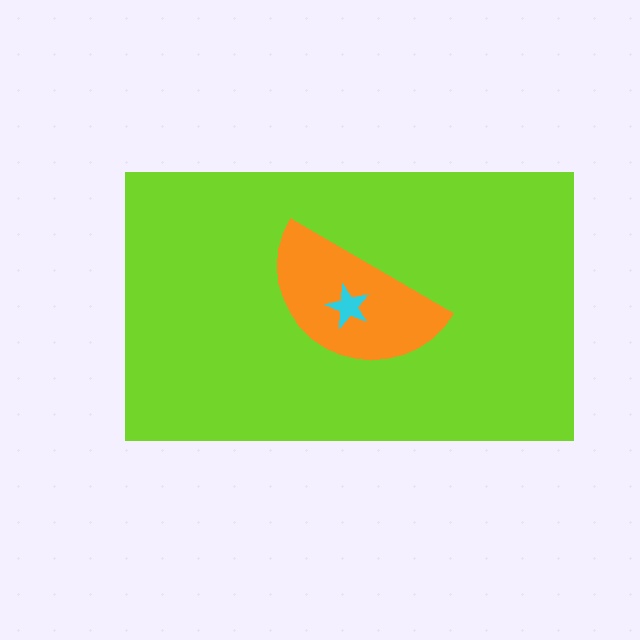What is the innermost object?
The cyan star.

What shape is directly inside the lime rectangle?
The orange semicircle.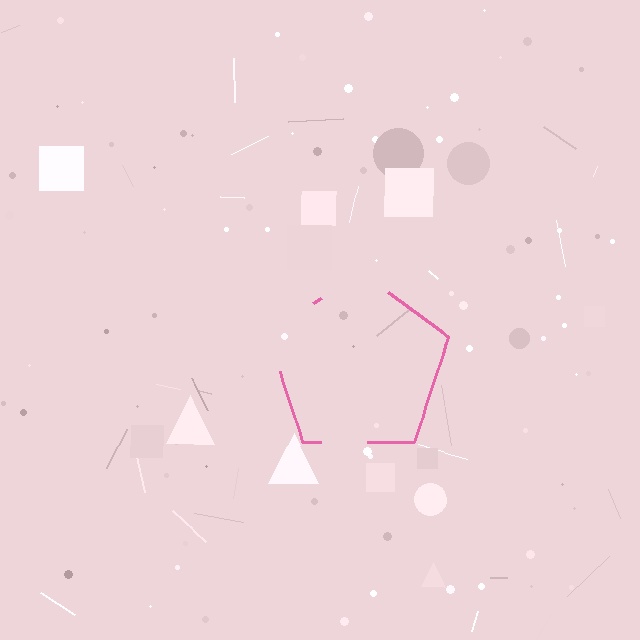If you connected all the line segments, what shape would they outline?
They would outline a pentagon.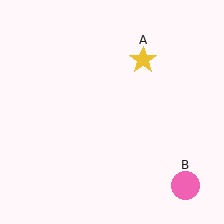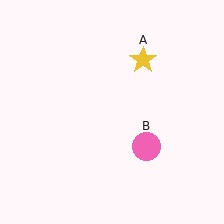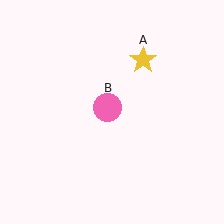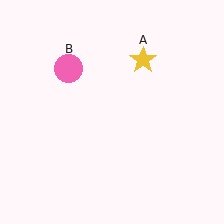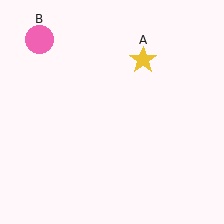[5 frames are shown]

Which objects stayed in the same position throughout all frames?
Yellow star (object A) remained stationary.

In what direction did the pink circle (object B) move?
The pink circle (object B) moved up and to the left.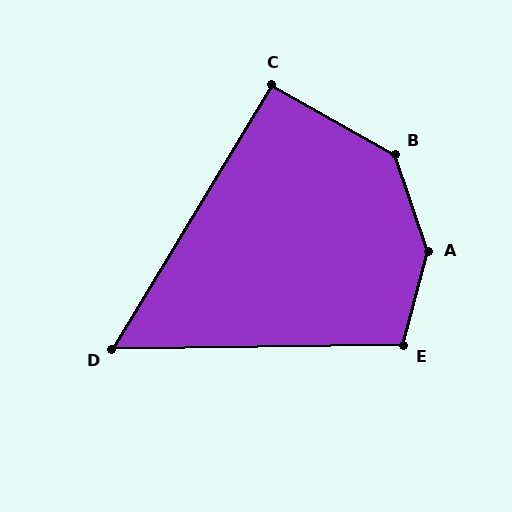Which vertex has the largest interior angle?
A, at approximately 146 degrees.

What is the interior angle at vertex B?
Approximately 138 degrees (obtuse).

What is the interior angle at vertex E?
Approximately 106 degrees (obtuse).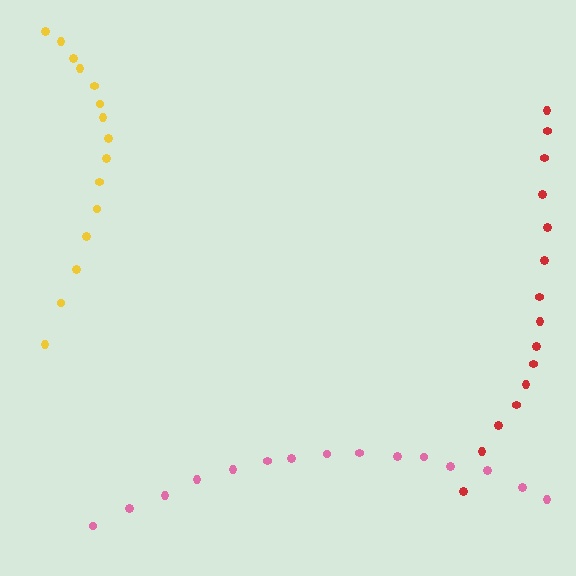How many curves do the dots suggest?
There are 3 distinct paths.